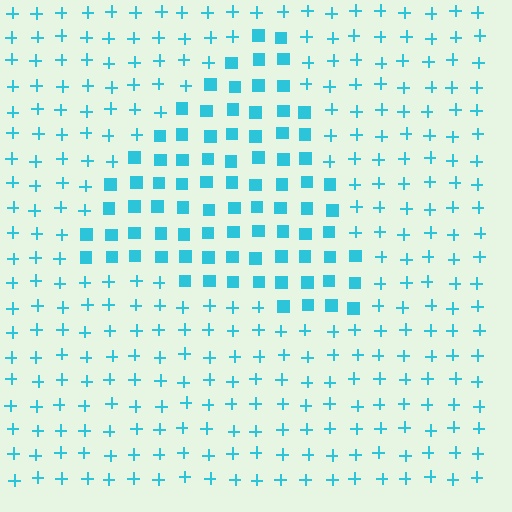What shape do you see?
I see a triangle.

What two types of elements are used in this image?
The image uses squares inside the triangle region and plus signs outside it.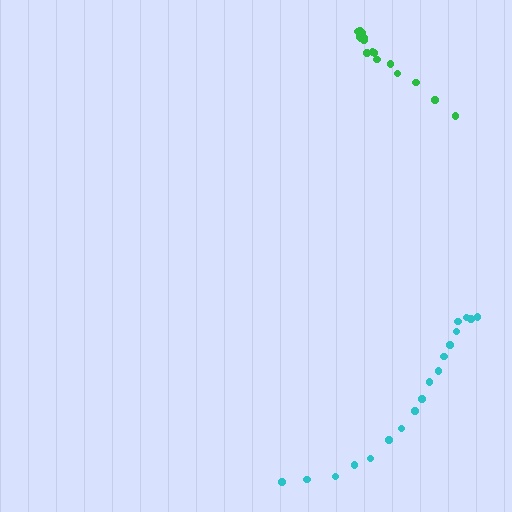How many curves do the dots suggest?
There are 2 distinct paths.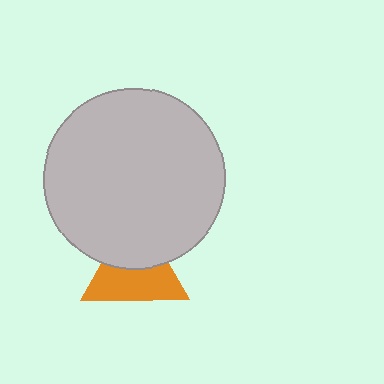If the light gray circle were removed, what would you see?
You would see the complete orange triangle.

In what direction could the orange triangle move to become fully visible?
The orange triangle could move down. That would shift it out from behind the light gray circle entirely.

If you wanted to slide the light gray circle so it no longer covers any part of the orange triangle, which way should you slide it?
Slide it up — that is the most direct way to separate the two shapes.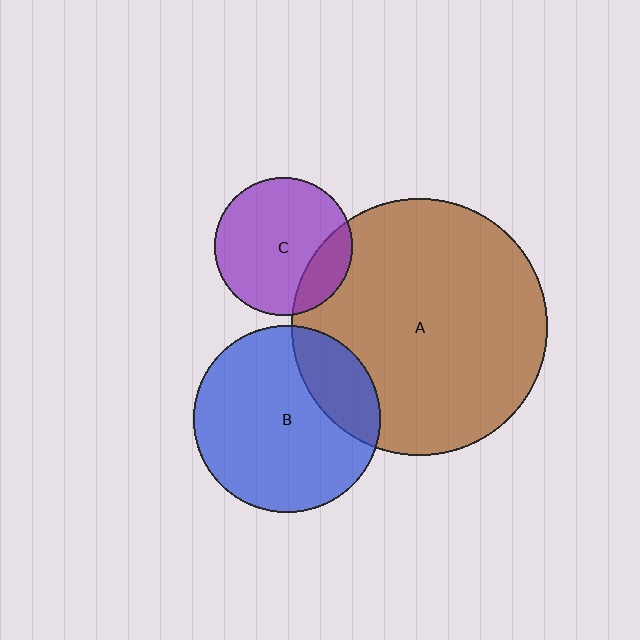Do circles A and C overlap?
Yes.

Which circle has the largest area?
Circle A (brown).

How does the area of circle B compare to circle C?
Approximately 1.8 times.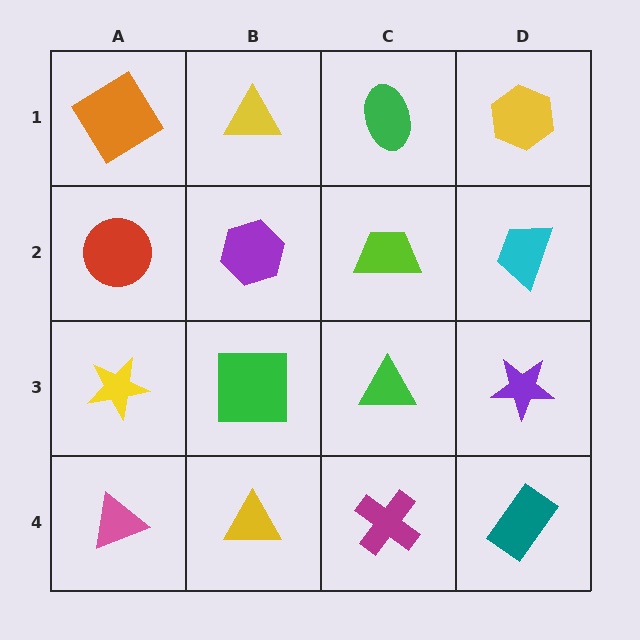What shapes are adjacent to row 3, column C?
A lime trapezoid (row 2, column C), a magenta cross (row 4, column C), a green square (row 3, column B), a purple star (row 3, column D).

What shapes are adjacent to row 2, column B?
A yellow triangle (row 1, column B), a green square (row 3, column B), a red circle (row 2, column A), a lime trapezoid (row 2, column C).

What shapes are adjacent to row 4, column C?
A green triangle (row 3, column C), a yellow triangle (row 4, column B), a teal rectangle (row 4, column D).